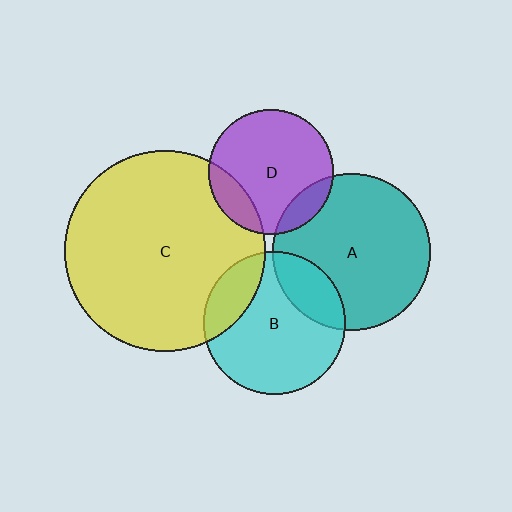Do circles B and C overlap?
Yes.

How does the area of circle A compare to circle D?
Approximately 1.6 times.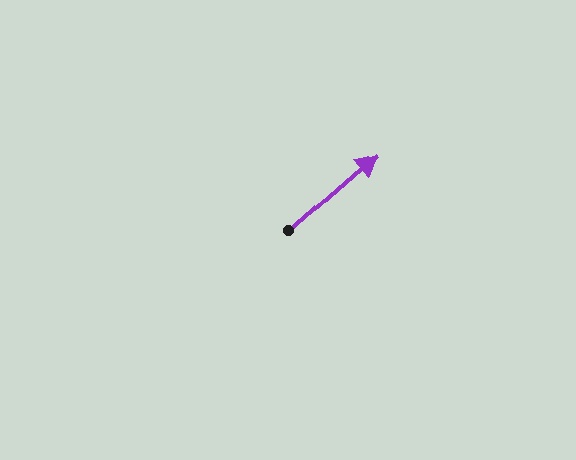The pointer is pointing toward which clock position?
Roughly 2 o'clock.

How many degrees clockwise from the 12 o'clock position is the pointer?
Approximately 49 degrees.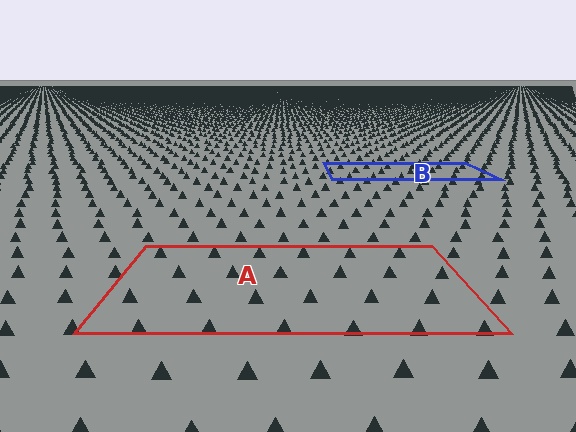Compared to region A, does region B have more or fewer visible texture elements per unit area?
Region B has more texture elements per unit area — they are packed more densely because it is farther away.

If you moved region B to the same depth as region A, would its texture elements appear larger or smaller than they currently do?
They would appear larger. At a closer depth, the same texture elements are projected at a bigger on-screen size.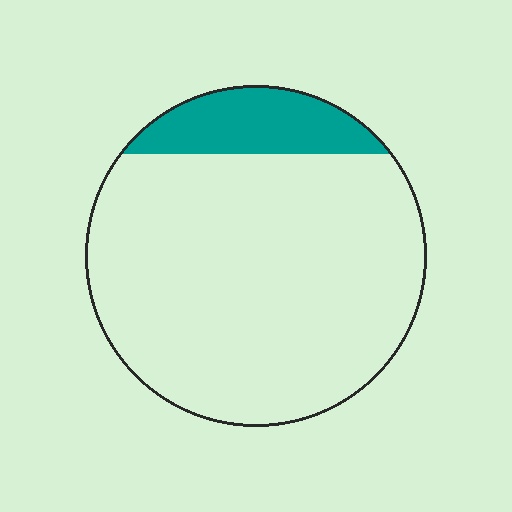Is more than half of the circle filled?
No.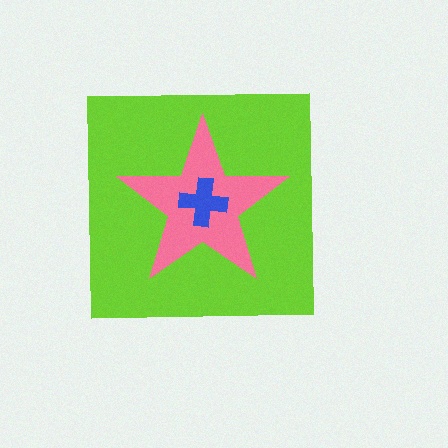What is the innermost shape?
The blue cross.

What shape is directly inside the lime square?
The pink star.